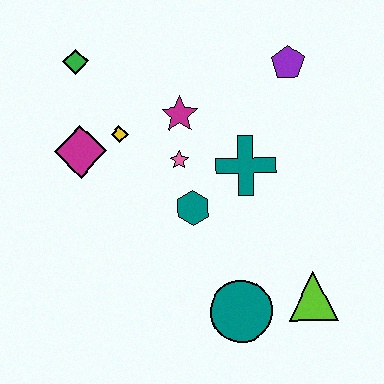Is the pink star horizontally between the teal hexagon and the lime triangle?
No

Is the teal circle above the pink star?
No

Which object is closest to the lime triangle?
The teal circle is closest to the lime triangle.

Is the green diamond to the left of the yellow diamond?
Yes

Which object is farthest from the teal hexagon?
The green diamond is farthest from the teal hexagon.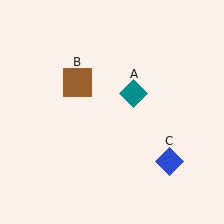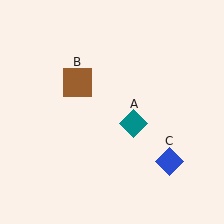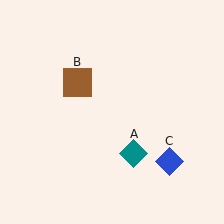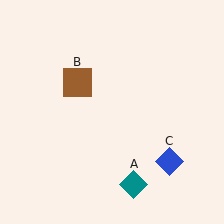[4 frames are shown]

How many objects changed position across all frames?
1 object changed position: teal diamond (object A).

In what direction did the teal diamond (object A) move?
The teal diamond (object A) moved down.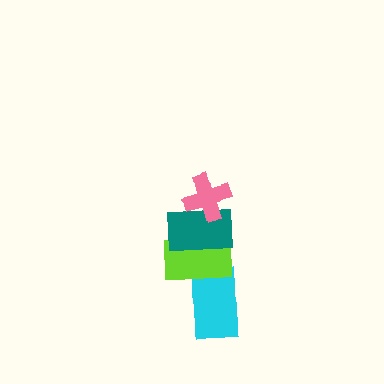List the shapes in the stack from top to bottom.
From top to bottom: the pink cross, the teal rectangle, the lime rectangle, the cyan rectangle.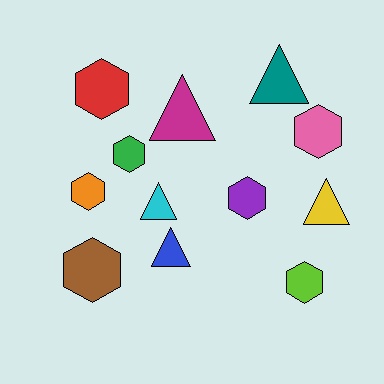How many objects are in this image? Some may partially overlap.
There are 12 objects.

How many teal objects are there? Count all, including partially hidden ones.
There is 1 teal object.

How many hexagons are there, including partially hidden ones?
There are 7 hexagons.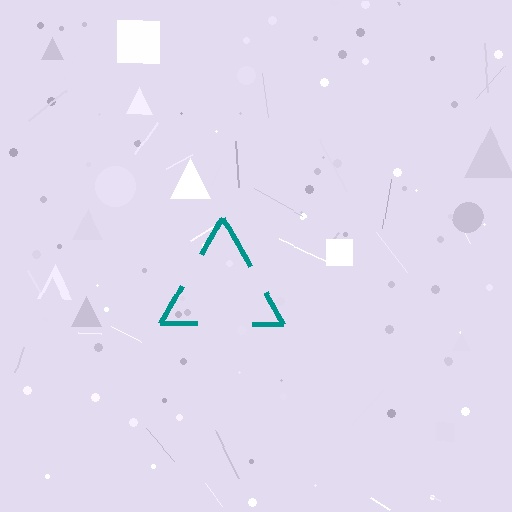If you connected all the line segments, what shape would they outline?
They would outline a triangle.